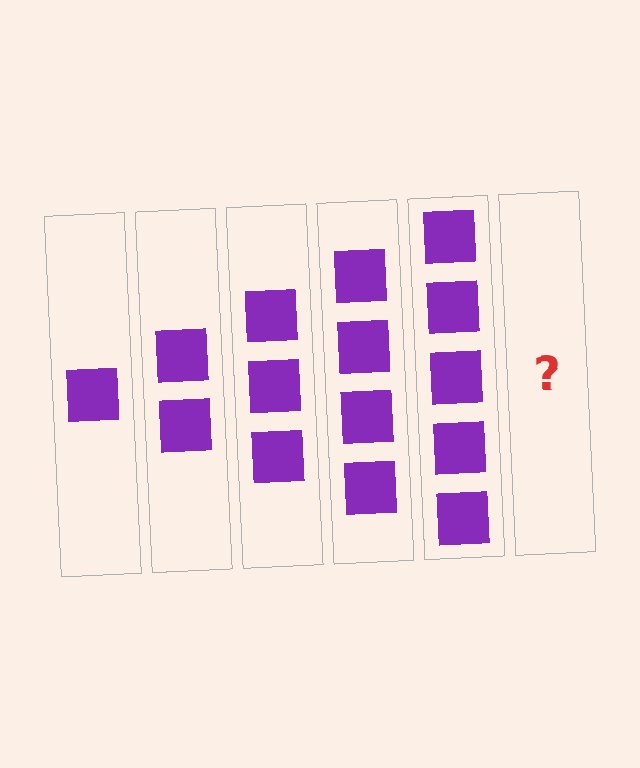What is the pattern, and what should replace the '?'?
The pattern is that each step adds one more square. The '?' should be 6 squares.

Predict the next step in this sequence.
The next step is 6 squares.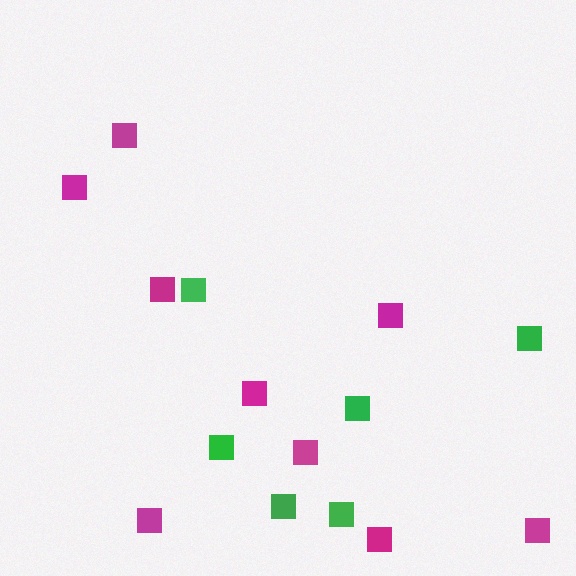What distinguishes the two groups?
There are 2 groups: one group of magenta squares (9) and one group of green squares (6).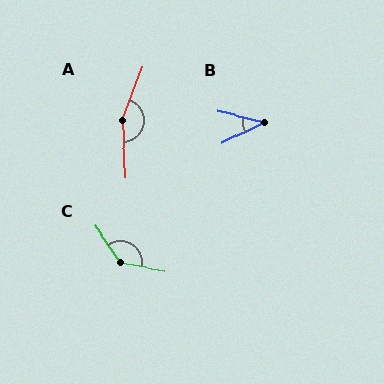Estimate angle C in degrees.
Approximately 135 degrees.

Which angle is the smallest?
B, at approximately 40 degrees.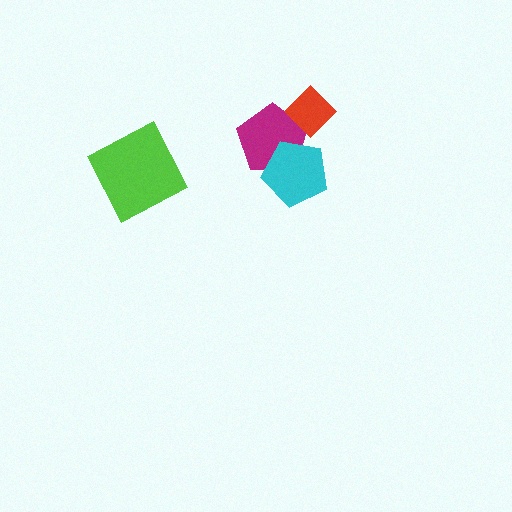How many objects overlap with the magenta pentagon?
2 objects overlap with the magenta pentagon.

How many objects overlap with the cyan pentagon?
1 object overlaps with the cyan pentagon.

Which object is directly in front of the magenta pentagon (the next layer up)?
The cyan pentagon is directly in front of the magenta pentagon.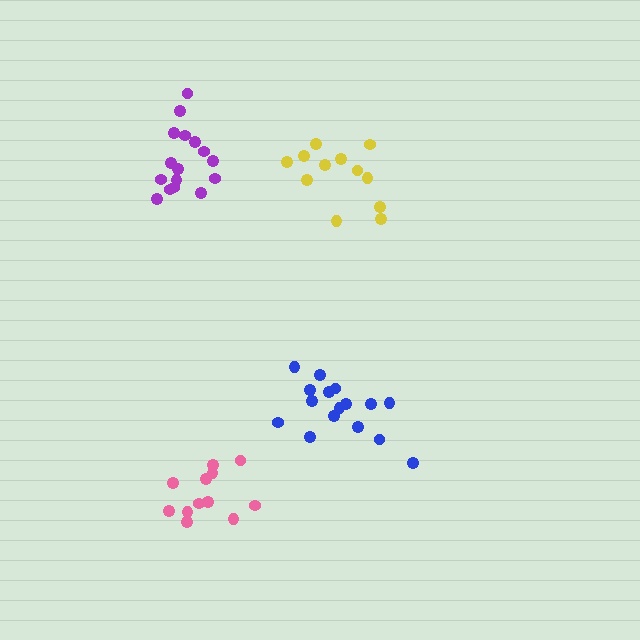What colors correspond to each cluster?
The clusters are colored: pink, purple, yellow, blue.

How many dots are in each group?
Group 1: 12 dots, Group 2: 16 dots, Group 3: 12 dots, Group 4: 16 dots (56 total).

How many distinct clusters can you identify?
There are 4 distinct clusters.